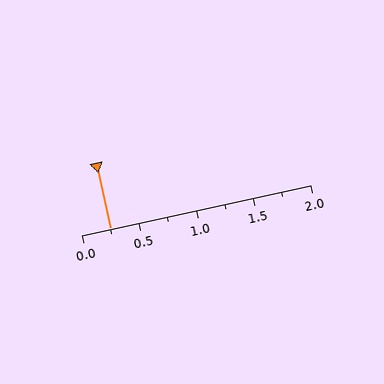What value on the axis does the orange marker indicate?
The marker indicates approximately 0.25.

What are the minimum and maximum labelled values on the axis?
The axis runs from 0.0 to 2.0.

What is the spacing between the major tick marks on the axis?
The major ticks are spaced 0.5 apart.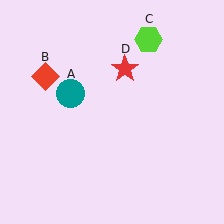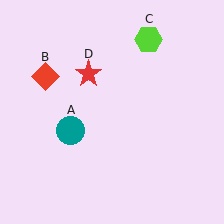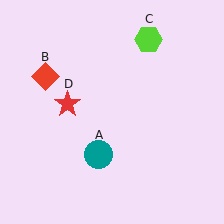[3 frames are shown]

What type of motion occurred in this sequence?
The teal circle (object A), red star (object D) rotated counterclockwise around the center of the scene.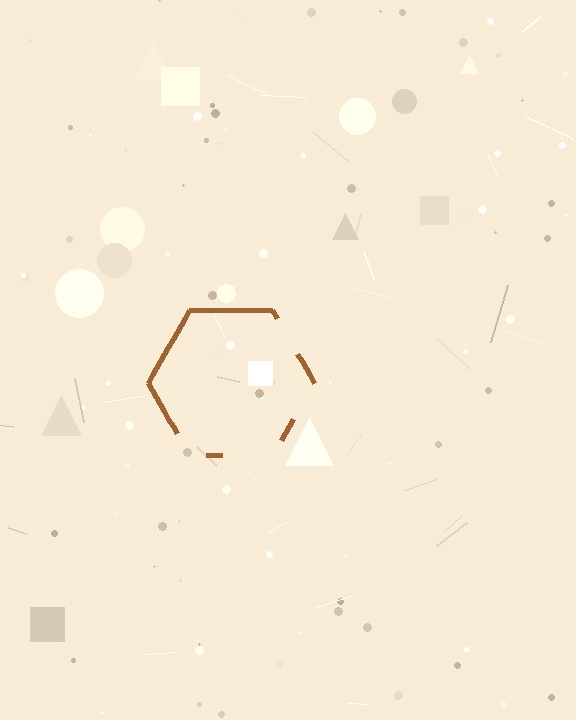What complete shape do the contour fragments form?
The contour fragments form a hexagon.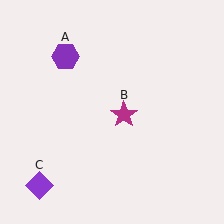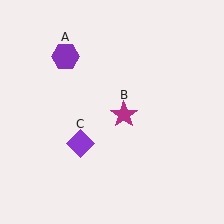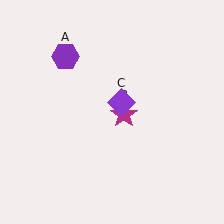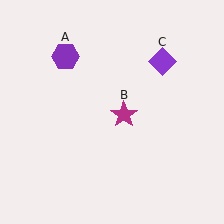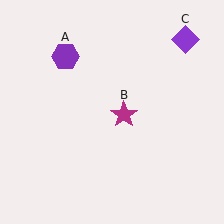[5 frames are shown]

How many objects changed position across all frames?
1 object changed position: purple diamond (object C).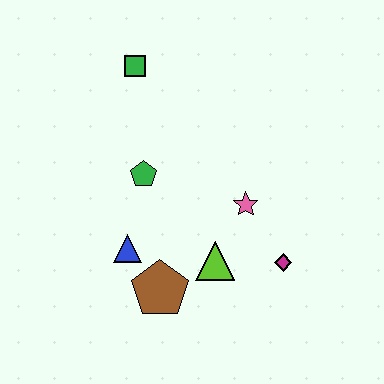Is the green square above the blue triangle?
Yes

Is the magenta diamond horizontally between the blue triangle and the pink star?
No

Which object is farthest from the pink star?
The green square is farthest from the pink star.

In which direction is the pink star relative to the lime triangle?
The pink star is above the lime triangle.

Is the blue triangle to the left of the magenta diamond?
Yes